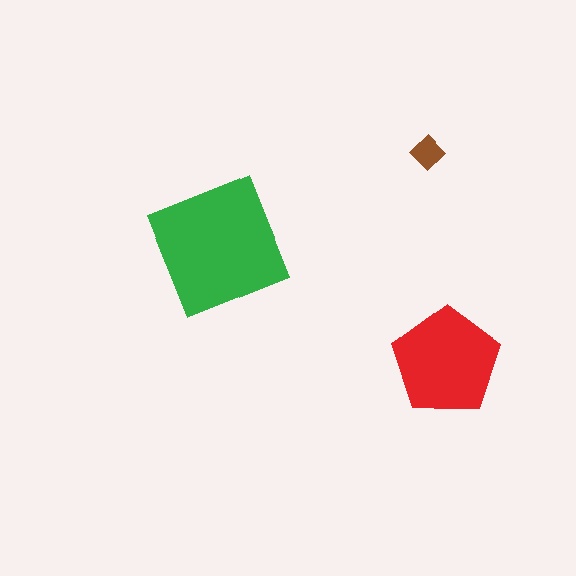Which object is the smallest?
The brown diamond.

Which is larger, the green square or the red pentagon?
The green square.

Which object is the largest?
The green square.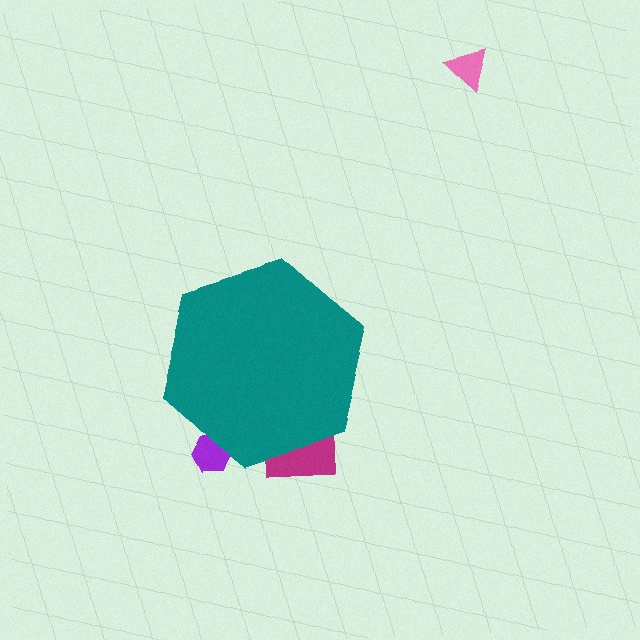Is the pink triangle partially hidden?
No, the pink triangle is fully visible.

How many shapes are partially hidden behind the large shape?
2 shapes are partially hidden.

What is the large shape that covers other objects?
A teal hexagon.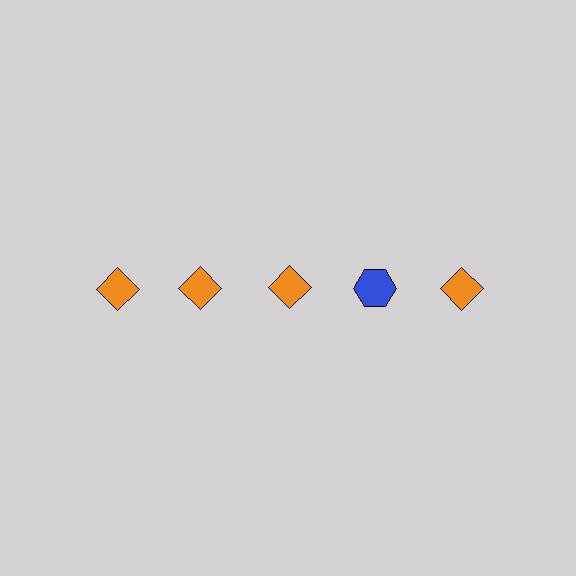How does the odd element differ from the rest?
It differs in both color (blue instead of orange) and shape (hexagon instead of diamond).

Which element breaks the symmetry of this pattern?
The blue hexagon in the top row, second from right column breaks the symmetry. All other shapes are orange diamonds.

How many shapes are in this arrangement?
There are 5 shapes arranged in a grid pattern.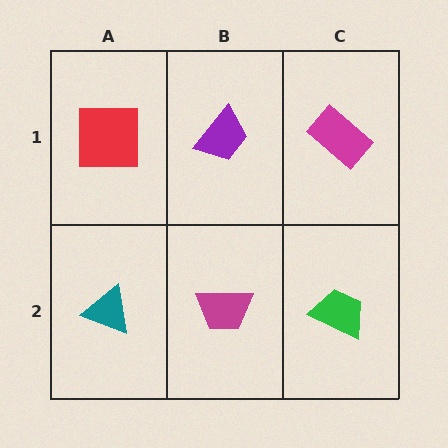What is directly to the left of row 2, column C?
A magenta trapezoid.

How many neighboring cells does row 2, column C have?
2.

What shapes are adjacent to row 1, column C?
A green trapezoid (row 2, column C), a purple trapezoid (row 1, column B).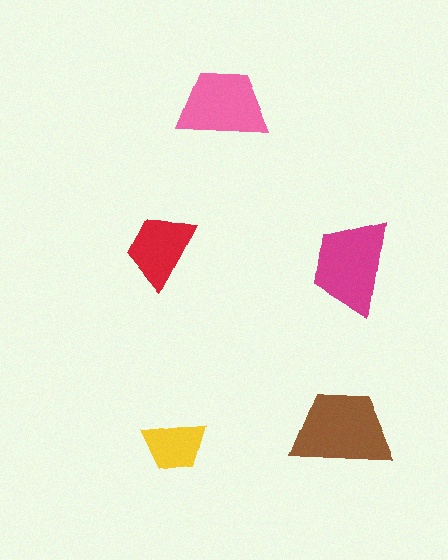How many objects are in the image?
There are 5 objects in the image.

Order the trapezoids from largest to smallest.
the brown one, the magenta one, the pink one, the red one, the yellow one.